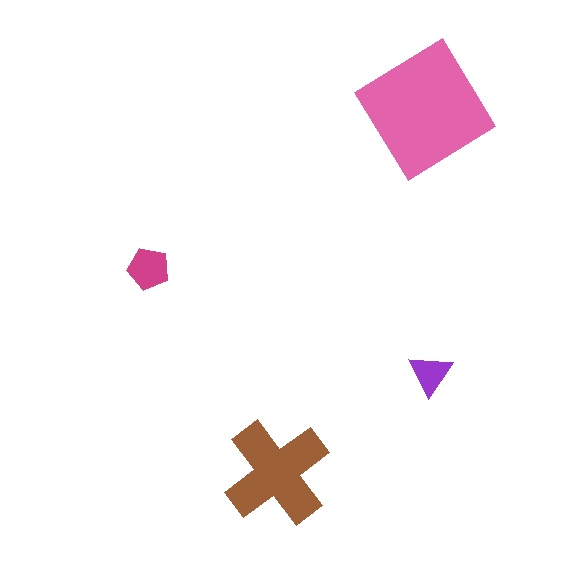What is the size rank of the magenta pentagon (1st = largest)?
3rd.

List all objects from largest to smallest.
The pink diamond, the brown cross, the magenta pentagon, the purple triangle.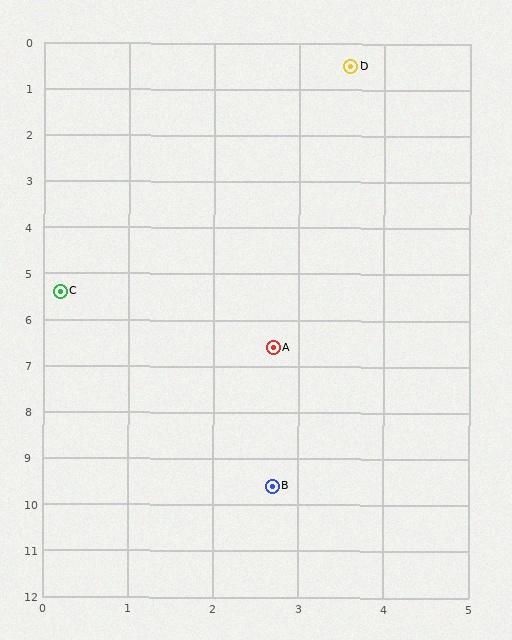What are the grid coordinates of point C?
Point C is at approximately (0.2, 5.4).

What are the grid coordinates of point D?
Point D is at approximately (3.6, 0.5).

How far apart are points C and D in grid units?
Points C and D are about 6.0 grid units apart.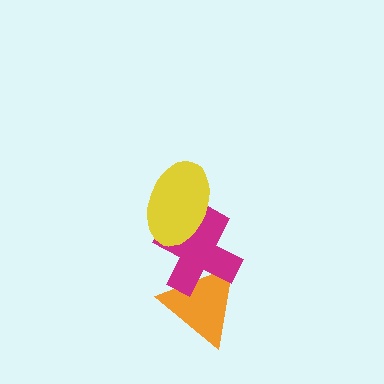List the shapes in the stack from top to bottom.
From top to bottom: the yellow ellipse, the magenta cross, the orange triangle.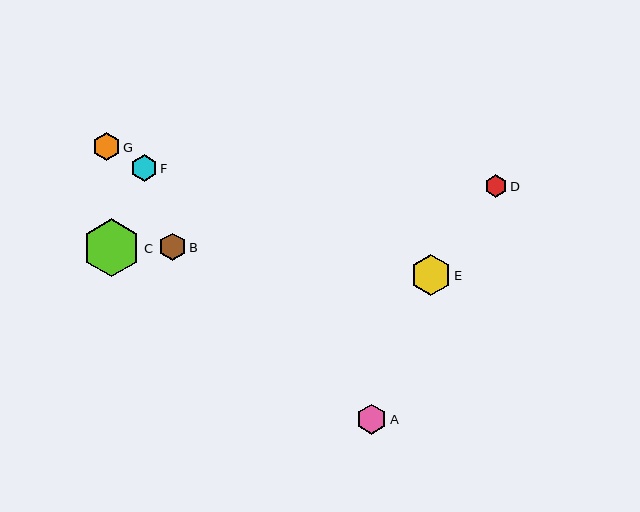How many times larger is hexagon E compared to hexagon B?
Hexagon E is approximately 1.5 times the size of hexagon B.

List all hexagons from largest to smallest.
From largest to smallest: C, E, A, B, G, F, D.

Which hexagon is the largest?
Hexagon C is the largest with a size of approximately 58 pixels.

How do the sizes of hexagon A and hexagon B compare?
Hexagon A and hexagon B are approximately the same size.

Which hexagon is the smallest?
Hexagon D is the smallest with a size of approximately 22 pixels.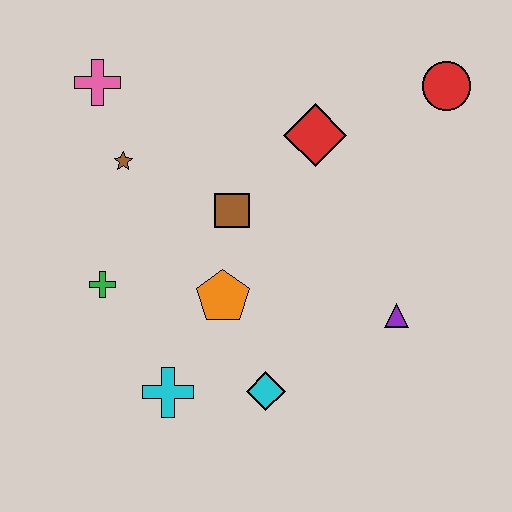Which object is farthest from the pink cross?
The purple triangle is farthest from the pink cross.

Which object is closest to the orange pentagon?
The brown square is closest to the orange pentagon.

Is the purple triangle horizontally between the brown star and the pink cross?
No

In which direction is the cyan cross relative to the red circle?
The cyan cross is below the red circle.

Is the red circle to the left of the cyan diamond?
No